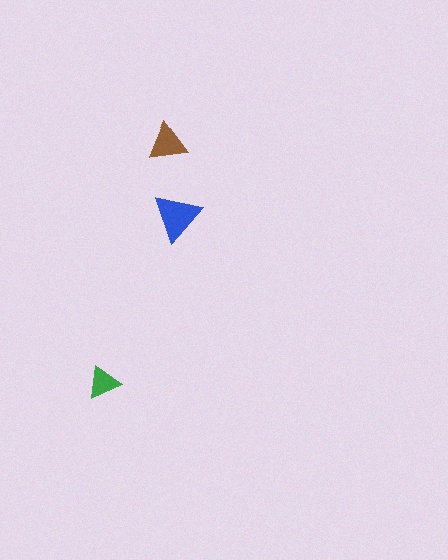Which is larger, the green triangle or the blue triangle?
The blue one.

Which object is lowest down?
The green triangle is bottommost.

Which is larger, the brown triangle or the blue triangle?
The blue one.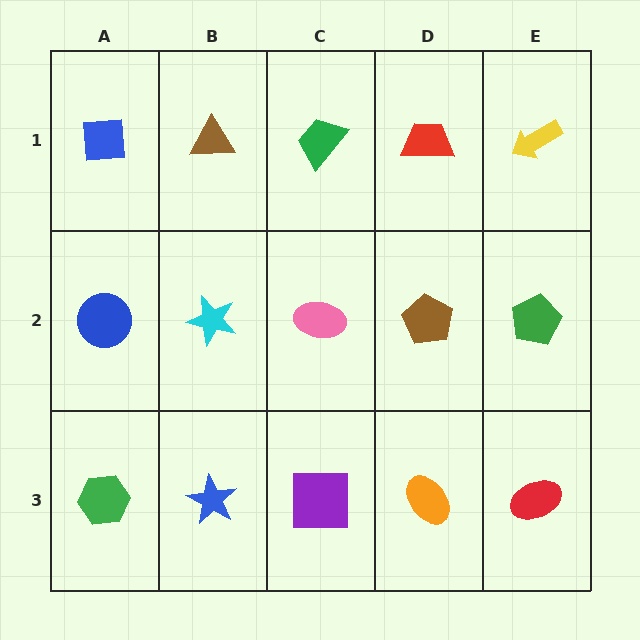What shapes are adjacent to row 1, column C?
A pink ellipse (row 2, column C), a brown triangle (row 1, column B), a red trapezoid (row 1, column D).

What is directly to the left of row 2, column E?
A brown pentagon.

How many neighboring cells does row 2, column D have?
4.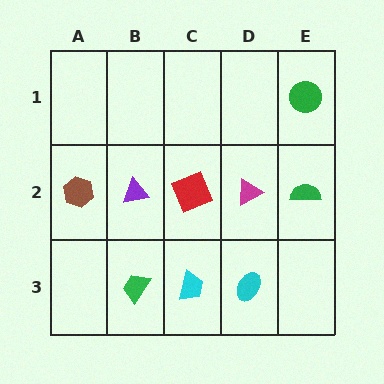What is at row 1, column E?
A green circle.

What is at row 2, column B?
A purple triangle.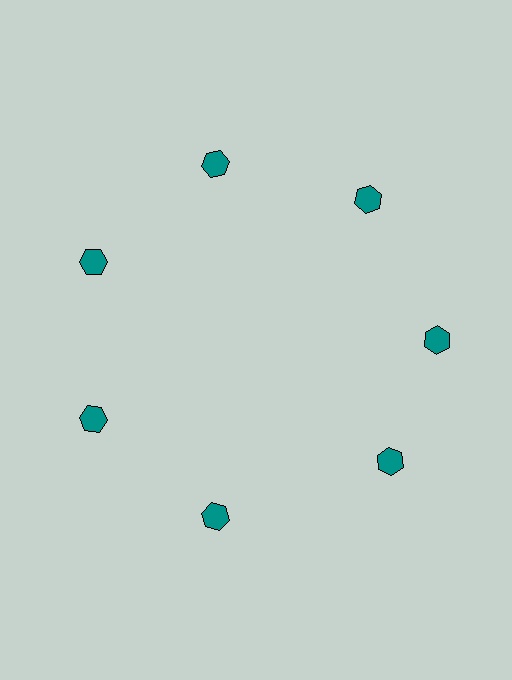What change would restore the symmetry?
The symmetry would be restored by rotating it back into even spacing with its neighbors so that all 7 hexagons sit at equal angles and equal distance from the center.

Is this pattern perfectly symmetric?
No. The 7 teal hexagons are arranged in a ring, but one element near the 5 o'clock position is rotated out of alignment along the ring, breaking the 7-fold rotational symmetry.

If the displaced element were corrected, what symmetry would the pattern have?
It would have 7-fold rotational symmetry — the pattern would map onto itself every 51 degrees.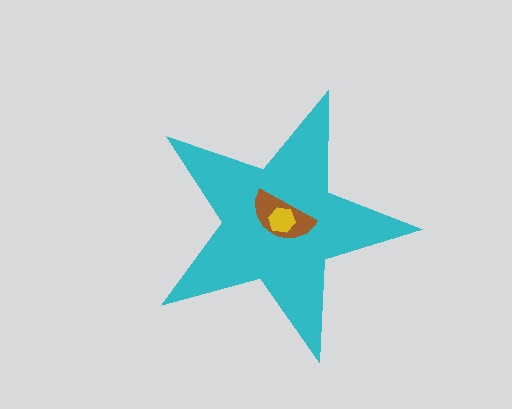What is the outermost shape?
The cyan star.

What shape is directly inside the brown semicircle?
The yellow hexagon.